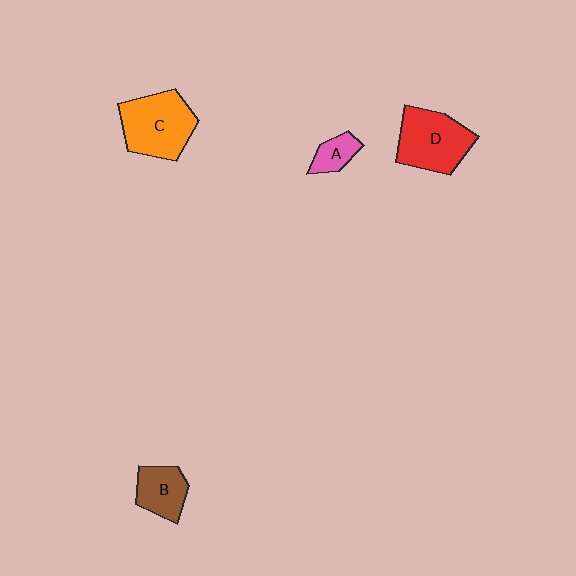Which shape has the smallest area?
Shape A (pink).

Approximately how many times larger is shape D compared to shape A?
Approximately 2.8 times.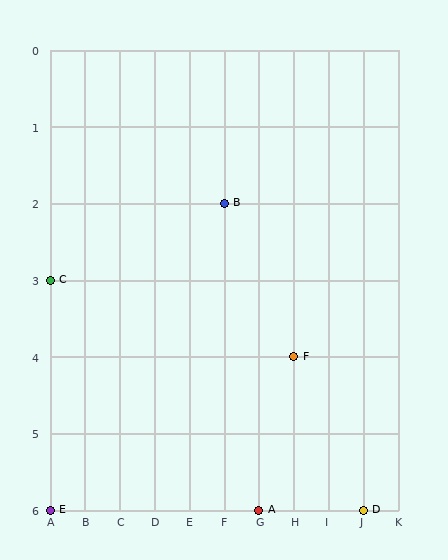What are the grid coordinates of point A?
Point A is at grid coordinates (G, 6).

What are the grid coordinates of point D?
Point D is at grid coordinates (J, 6).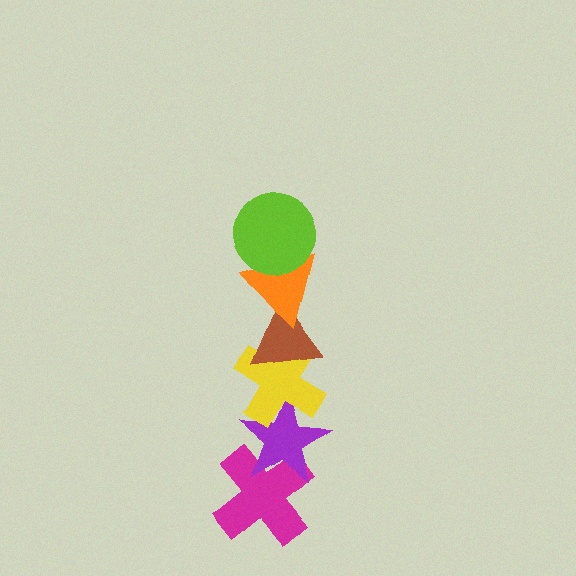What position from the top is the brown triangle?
The brown triangle is 3rd from the top.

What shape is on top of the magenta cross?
The purple star is on top of the magenta cross.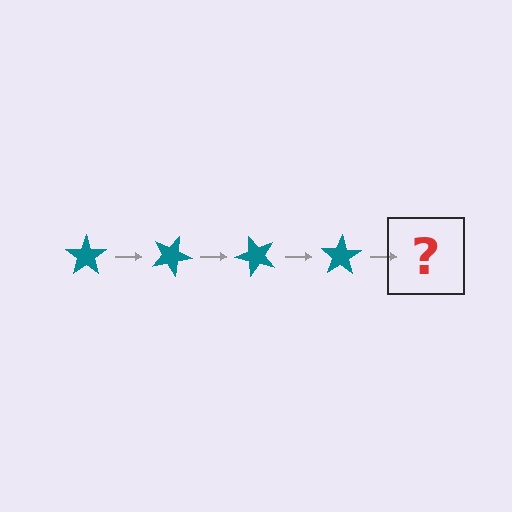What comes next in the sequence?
The next element should be a teal star rotated 100 degrees.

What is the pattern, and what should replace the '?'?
The pattern is that the star rotates 25 degrees each step. The '?' should be a teal star rotated 100 degrees.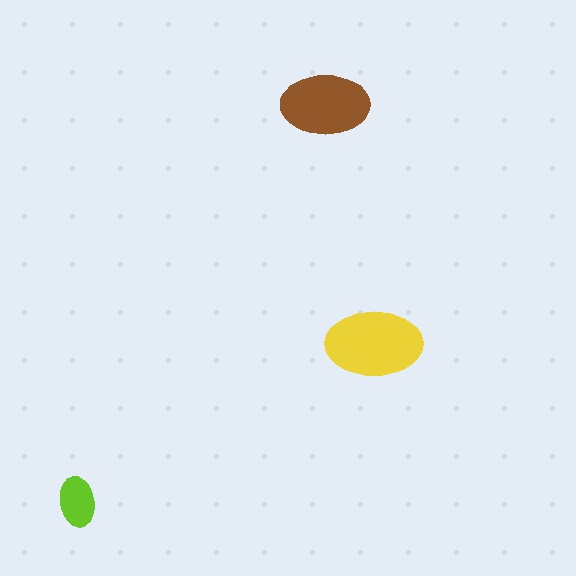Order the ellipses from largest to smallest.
the yellow one, the brown one, the lime one.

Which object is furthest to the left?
The lime ellipse is leftmost.